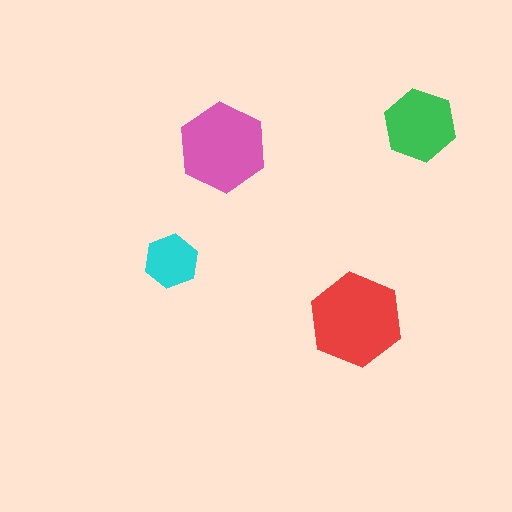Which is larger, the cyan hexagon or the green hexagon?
The green one.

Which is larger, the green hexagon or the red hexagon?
The red one.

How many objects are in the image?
There are 4 objects in the image.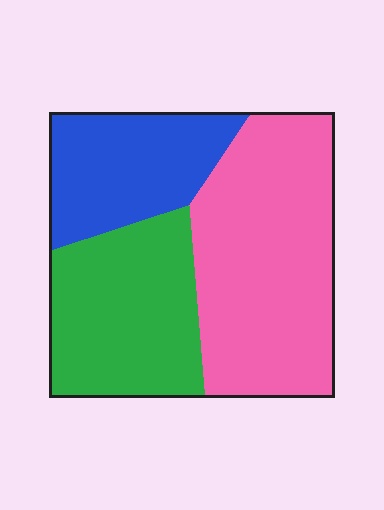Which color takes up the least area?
Blue, at roughly 25%.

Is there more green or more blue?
Green.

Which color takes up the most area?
Pink, at roughly 45%.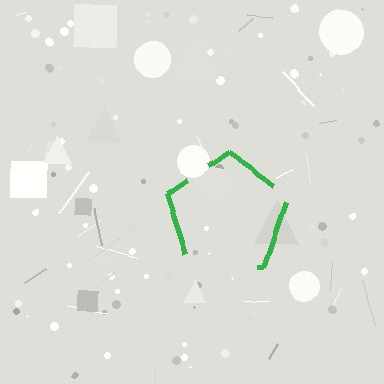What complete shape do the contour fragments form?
The contour fragments form a pentagon.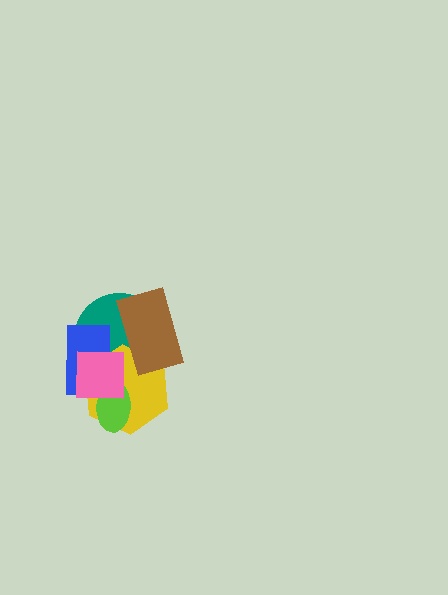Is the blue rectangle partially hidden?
Yes, it is partially covered by another shape.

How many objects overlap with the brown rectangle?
2 objects overlap with the brown rectangle.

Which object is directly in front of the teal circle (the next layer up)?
The yellow hexagon is directly in front of the teal circle.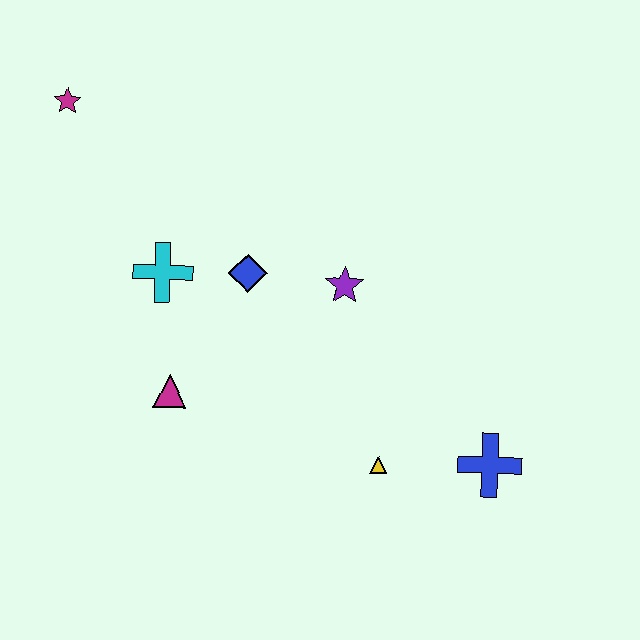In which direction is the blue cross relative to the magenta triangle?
The blue cross is to the right of the magenta triangle.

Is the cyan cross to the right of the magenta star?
Yes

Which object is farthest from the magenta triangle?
The blue cross is farthest from the magenta triangle.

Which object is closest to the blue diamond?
The cyan cross is closest to the blue diamond.